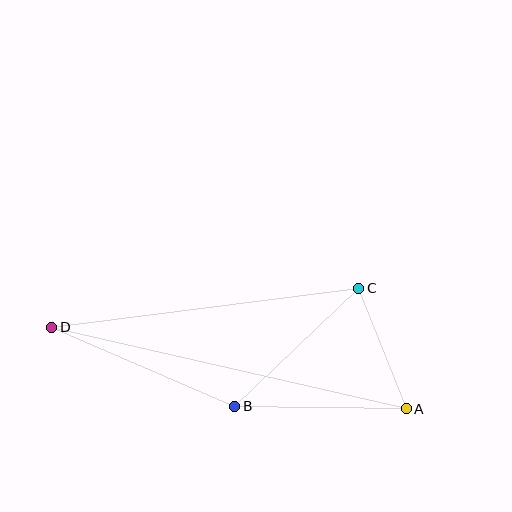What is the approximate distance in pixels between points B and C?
The distance between B and C is approximately 171 pixels.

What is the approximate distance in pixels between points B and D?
The distance between B and D is approximately 199 pixels.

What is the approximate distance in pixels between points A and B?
The distance between A and B is approximately 171 pixels.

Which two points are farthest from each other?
Points A and D are farthest from each other.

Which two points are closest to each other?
Points A and C are closest to each other.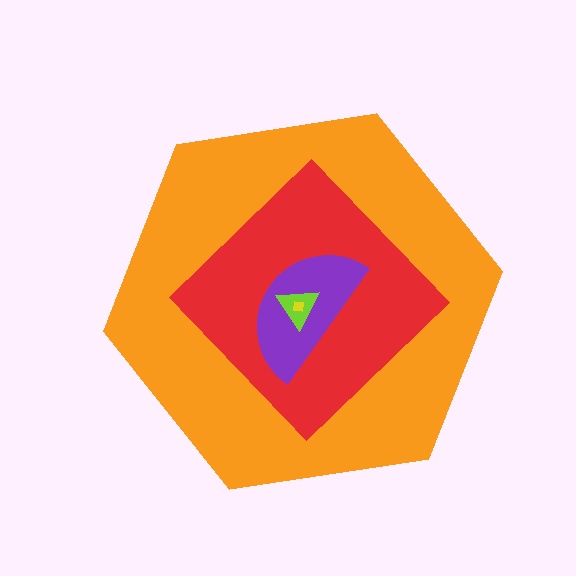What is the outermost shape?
The orange hexagon.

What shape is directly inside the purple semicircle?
The lime triangle.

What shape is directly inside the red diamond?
The purple semicircle.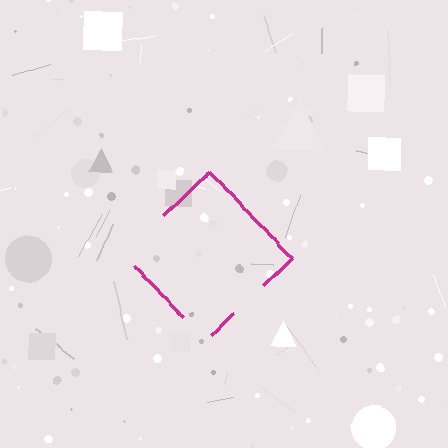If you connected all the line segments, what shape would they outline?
They would outline a diamond.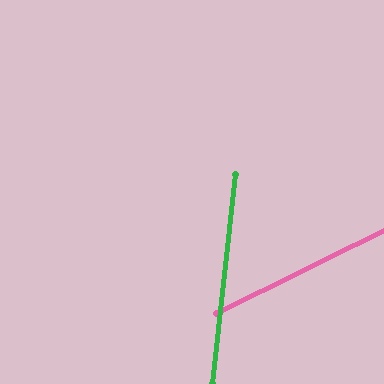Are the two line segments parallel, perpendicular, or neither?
Neither parallel nor perpendicular — they differ by about 57°.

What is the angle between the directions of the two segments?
Approximately 57 degrees.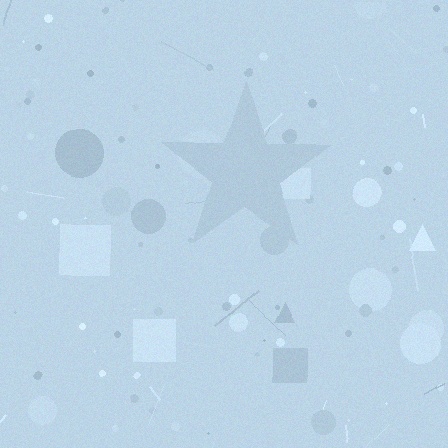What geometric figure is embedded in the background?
A star is embedded in the background.